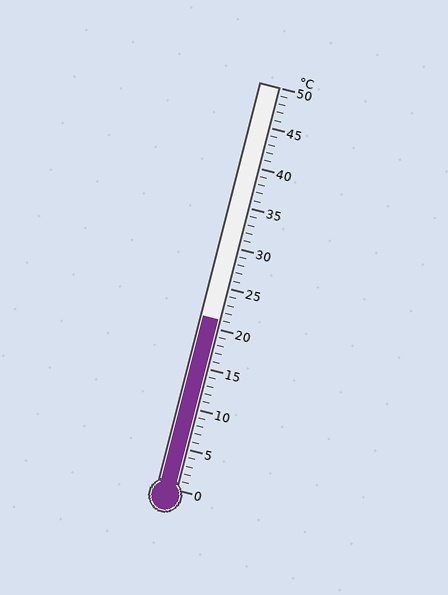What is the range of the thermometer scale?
The thermometer scale ranges from 0°C to 50°C.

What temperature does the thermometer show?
The thermometer shows approximately 21°C.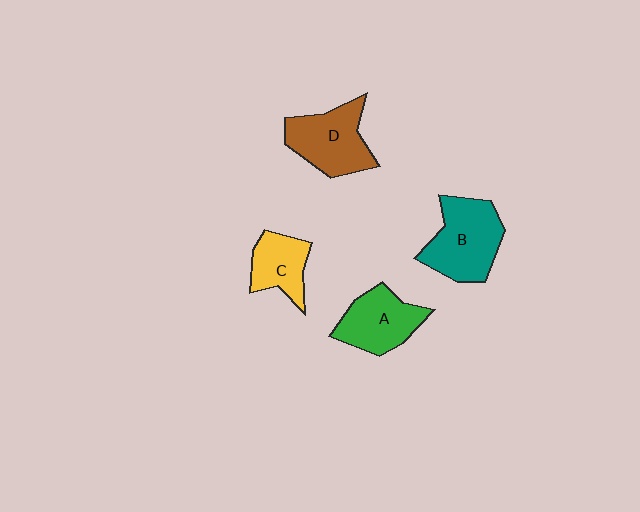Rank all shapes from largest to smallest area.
From largest to smallest: B (teal), D (brown), A (green), C (yellow).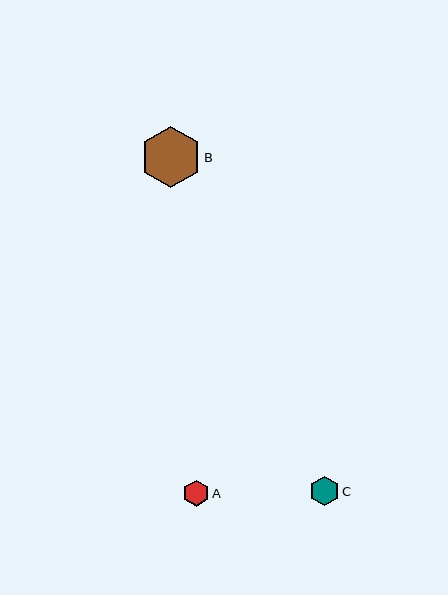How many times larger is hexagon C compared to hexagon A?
Hexagon C is approximately 1.1 times the size of hexagon A.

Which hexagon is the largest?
Hexagon B is the largest with a size of approximately 61 pixels.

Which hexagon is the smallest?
Hexagon A is the smallest with a size of approximately 26 pixels.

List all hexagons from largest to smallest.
From largest to smallest: B, C, A.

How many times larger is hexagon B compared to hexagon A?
Hexagon B is approximately 2.3 times the size of hexagon A.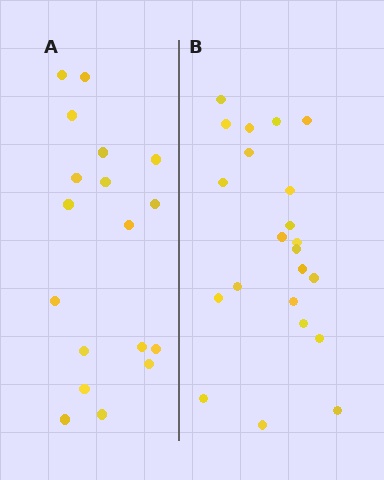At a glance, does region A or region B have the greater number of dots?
Region B (the right region) has more dots.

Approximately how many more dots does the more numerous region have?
Region B has about 4 more dots than region A.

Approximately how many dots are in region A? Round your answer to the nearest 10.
About 20 dots. (The exact count is 18, which rounds to 20.)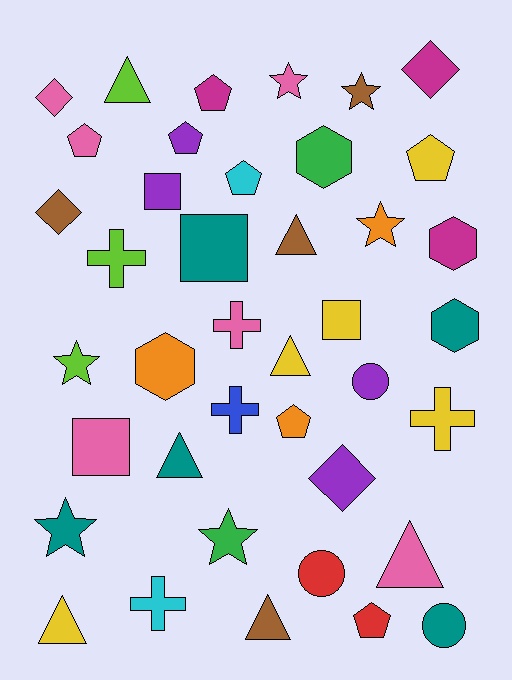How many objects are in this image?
There are 40 objects.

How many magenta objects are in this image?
There are 3 magenta objects.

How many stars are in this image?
There are 6 stars.